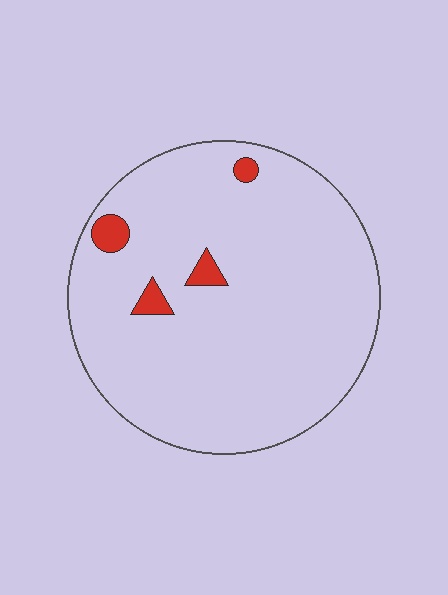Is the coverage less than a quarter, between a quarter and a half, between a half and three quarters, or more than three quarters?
Less than a quarter.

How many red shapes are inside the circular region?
4.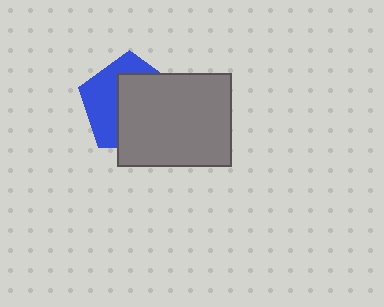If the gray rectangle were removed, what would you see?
You would see the complete blue pentagon.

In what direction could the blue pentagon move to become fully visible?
The blue pentagon could move toward the upper-left. That would shift it out from behind the gray rectangle entirely.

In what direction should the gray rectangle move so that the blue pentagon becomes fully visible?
The gray rectangle should move toward the lower-right. That is the shortest direction to clear the overlap and leave the blue pentagon fully visible.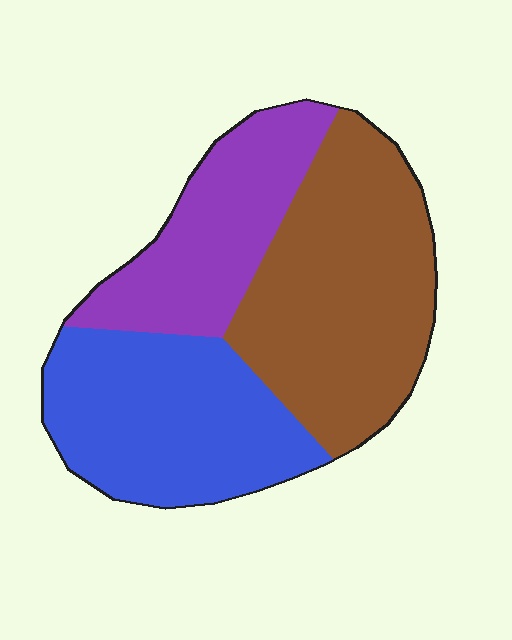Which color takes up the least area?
Purple, at roughly 25%.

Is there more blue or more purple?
Blue.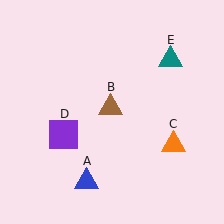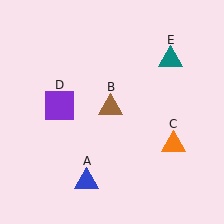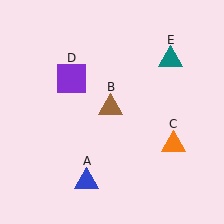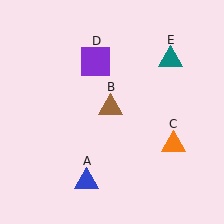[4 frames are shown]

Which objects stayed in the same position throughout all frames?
Blue triangle (object A) and brown triangle (object B) and orange triangle (object C) and teal triangle (object E) remained stationary.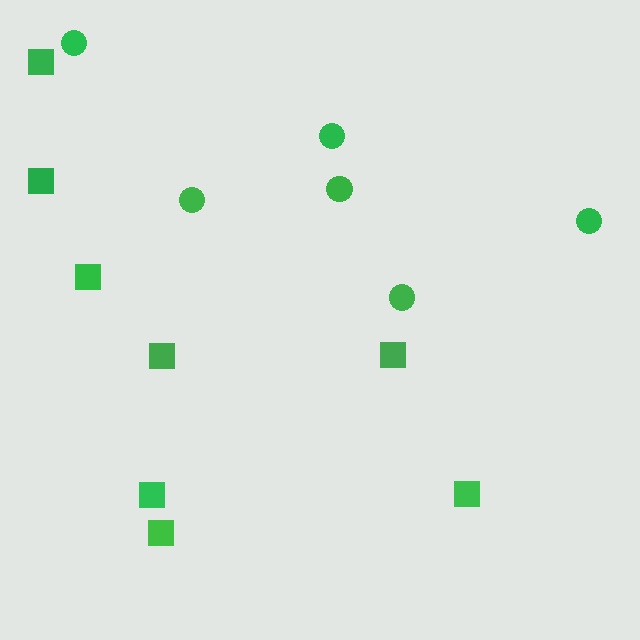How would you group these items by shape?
There are 2 groups: one group of squares (8) and one group of circles (6).